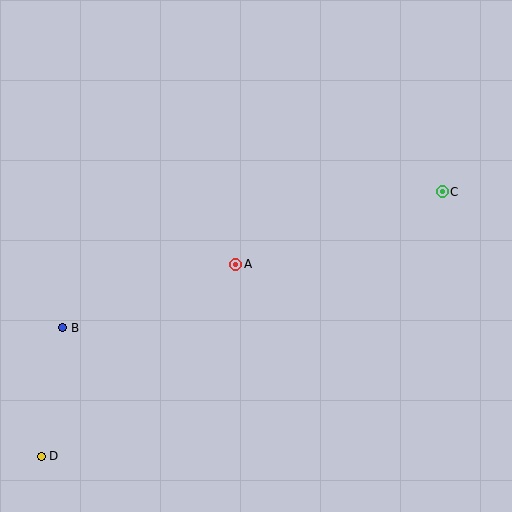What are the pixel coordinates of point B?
Point B is at (63, 328).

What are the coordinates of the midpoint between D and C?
The midpoint between D and C is at (242, 324).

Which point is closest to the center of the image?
Point A at (236, 264) is closest to the center.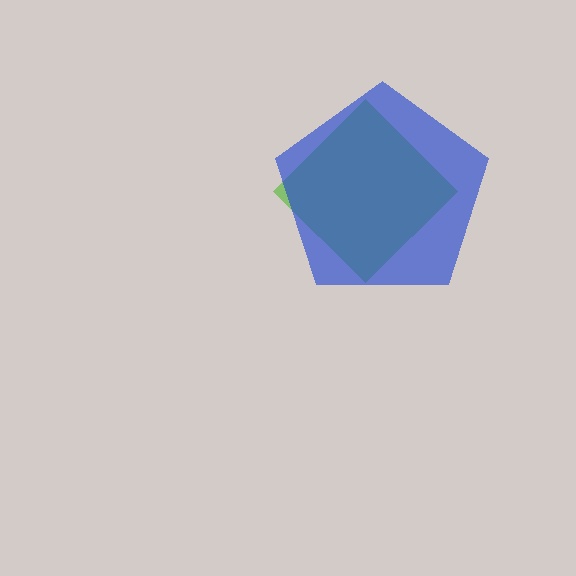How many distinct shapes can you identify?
There are 2 distinct shapes: a lime diamond, a blue pentagon.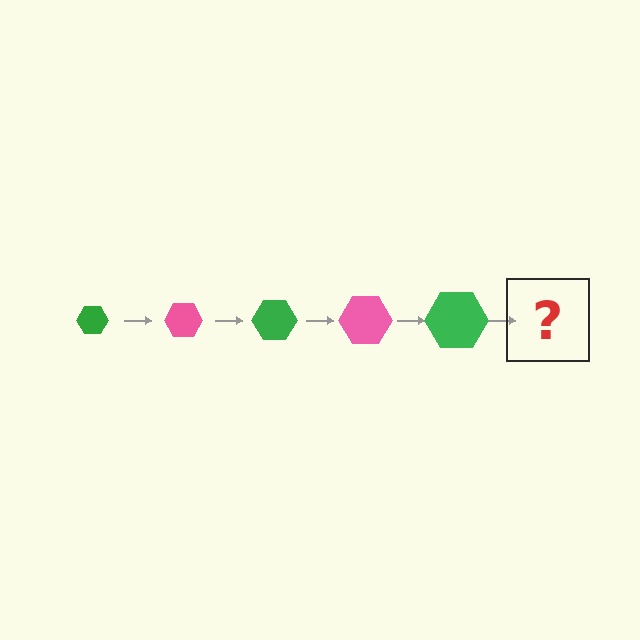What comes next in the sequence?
The next element should be a pink hexagon, larger than the previous one.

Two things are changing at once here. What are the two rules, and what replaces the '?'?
The two rules are that the hexagon grows larger each step and the color cycles through green and pink. The '?' should be a pink hexagon, larger than the previous one.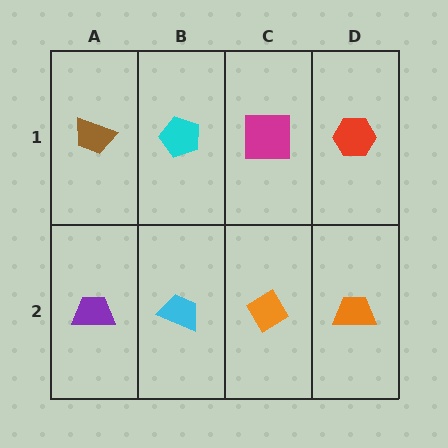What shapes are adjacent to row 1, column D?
An orange trapezoid (row 2, column D), a magenta square (row 1, column C).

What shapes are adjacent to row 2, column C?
A magenta square (row 1, column C), a cyan trapezoid (row 2, column B), an orange trapezoid (row 2, column D).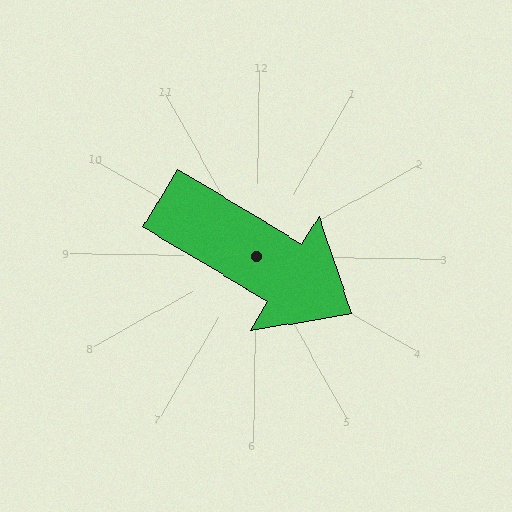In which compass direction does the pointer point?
Southeast.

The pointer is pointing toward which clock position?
Roughly 4 o'clock.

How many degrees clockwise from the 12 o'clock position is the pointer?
Approximately 120 degrees.